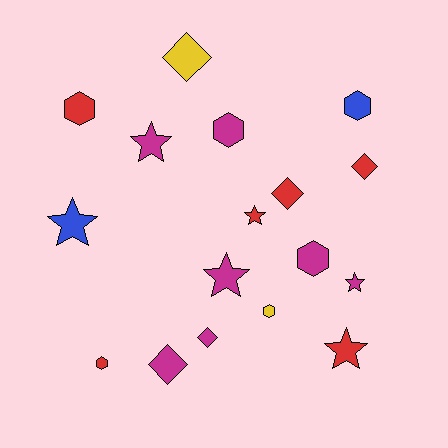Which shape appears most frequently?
Star, with 6 objects.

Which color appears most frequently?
Magenta, with 7 objects.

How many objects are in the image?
There are 17 objects.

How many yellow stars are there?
There are no yellow stars.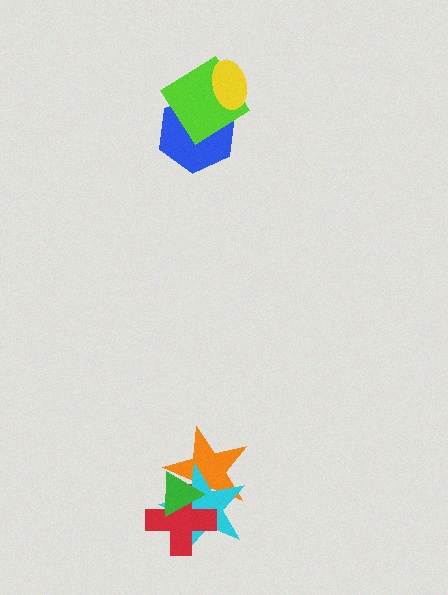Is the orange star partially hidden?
Yes, it is partially covered by another shape.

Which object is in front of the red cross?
The green triangle is in front of the red cross.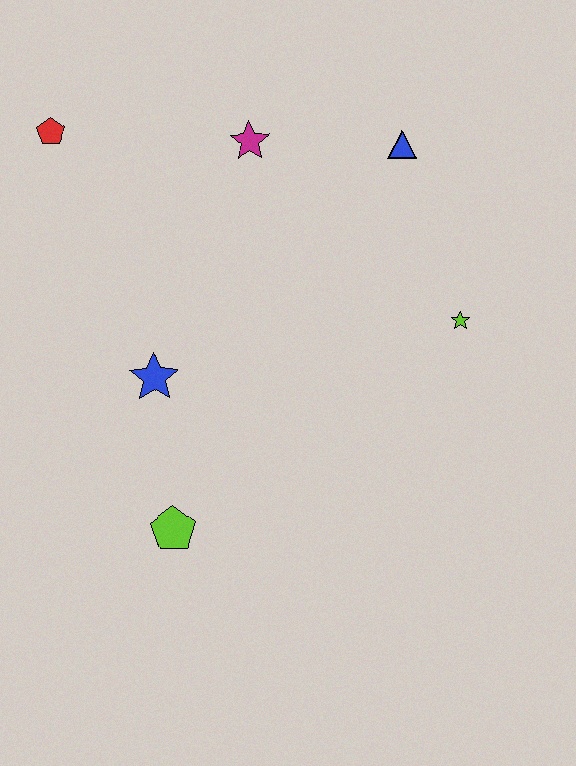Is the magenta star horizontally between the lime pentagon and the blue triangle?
Yes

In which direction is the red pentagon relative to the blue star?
The red pentagon is above the blue star.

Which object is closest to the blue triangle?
The magenta star is closest to the blue triangle.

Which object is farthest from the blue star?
The blue triangle is farthest from the blue star.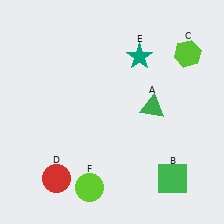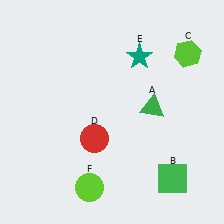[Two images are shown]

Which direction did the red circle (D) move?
The red circle (D) moved up.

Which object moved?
The red circle (D) moved up.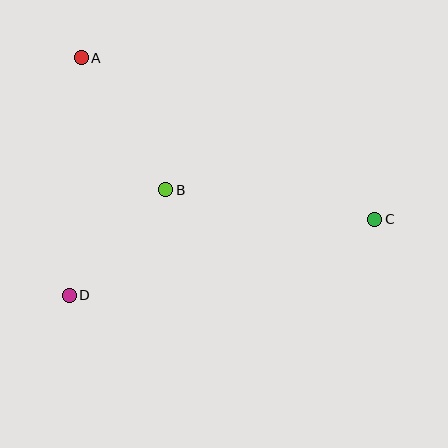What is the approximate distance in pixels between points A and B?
The distance between A and B is approximately 157 pixels.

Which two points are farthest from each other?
Points A and C are farthest from each other.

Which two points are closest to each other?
Points B and D are closest to each other.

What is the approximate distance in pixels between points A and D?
The distance between A and D is approximately 238 pixels.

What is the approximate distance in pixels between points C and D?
The distance between C and D is approximately 315 pixels.